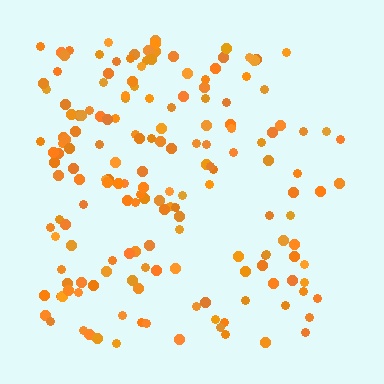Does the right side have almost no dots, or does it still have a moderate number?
Still a moderate number, just noticeably fewer than the left.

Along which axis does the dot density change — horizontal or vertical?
Horizontal.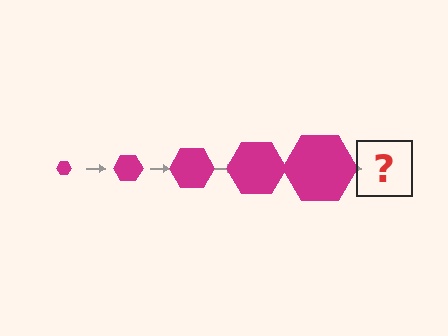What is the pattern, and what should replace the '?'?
The pattern is that the hexagon gets progressively larger each step. The '?' should be a magenta hexagon, larger than the previous one.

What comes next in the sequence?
The next element should be a magenta hexagon, larger than the previous one.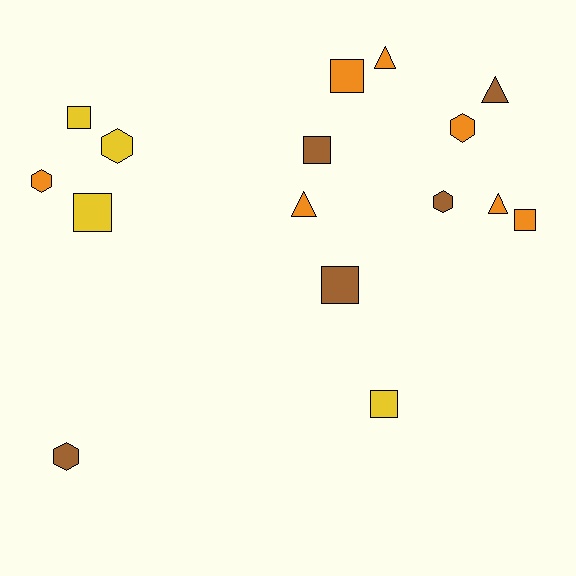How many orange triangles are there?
There are 3 orange triangles.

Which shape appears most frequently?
Square, with 7 objects.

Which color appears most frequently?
Orange, with 7 objects.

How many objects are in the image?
There are 16 objects.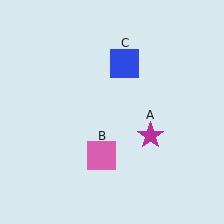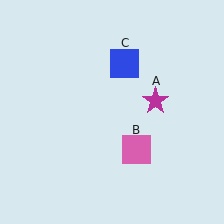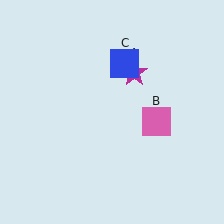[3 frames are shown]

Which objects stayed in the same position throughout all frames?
Blue square (object C) remained stationary.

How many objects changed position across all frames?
2 objects changed position: magenta star (object A), pink square (object B).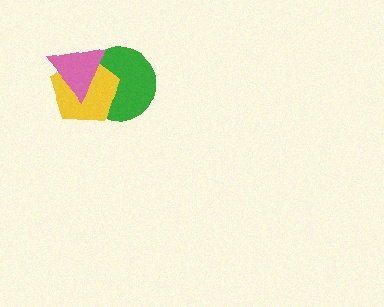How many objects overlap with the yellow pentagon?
2 objects overlap with the yellow pentagon.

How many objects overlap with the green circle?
2 objects overlap with the green circle.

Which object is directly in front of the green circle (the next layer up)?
The yellow pentagon is directly in front of the green circle.